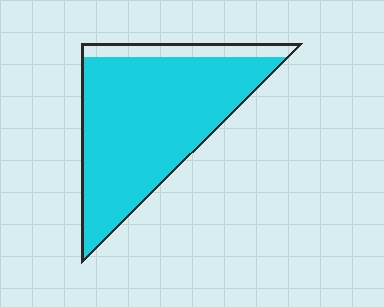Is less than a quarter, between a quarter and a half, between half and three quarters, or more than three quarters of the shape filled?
More than three quarters.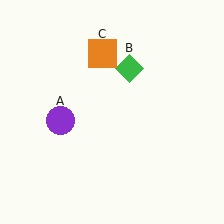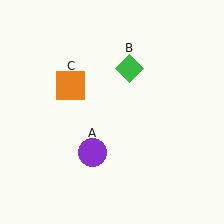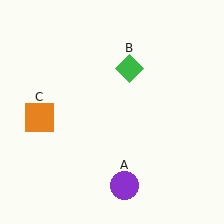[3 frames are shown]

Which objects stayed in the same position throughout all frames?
Green diamond (object B) remained stationary.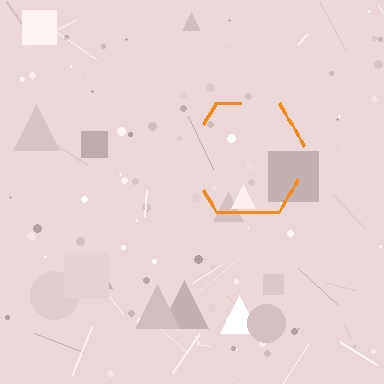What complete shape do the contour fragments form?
The contour fragments form a hexagon.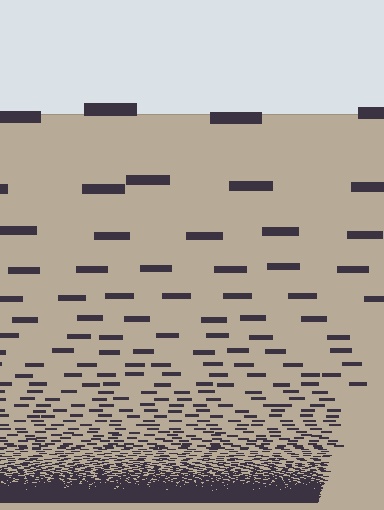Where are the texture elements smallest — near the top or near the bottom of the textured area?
Near the bottom.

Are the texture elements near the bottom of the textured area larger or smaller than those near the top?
Smaller. The gradient is inverted — elements near the bottom are smaller and denser.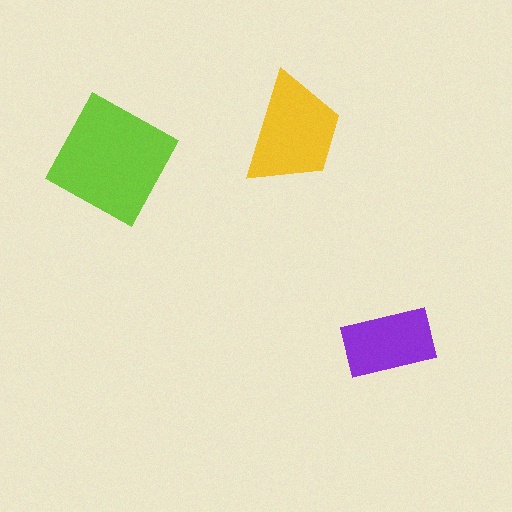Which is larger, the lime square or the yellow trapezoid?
The lime square.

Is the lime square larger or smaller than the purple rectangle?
Larger.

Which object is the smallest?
The purple rectangle.